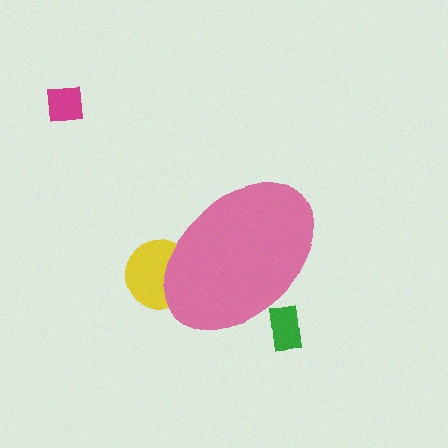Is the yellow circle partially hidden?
Yes, the yellow circle is partially hidden behind the pink ellipse.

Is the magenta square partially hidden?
No, the magenta square is fully visible.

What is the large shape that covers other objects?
A pink ellipse.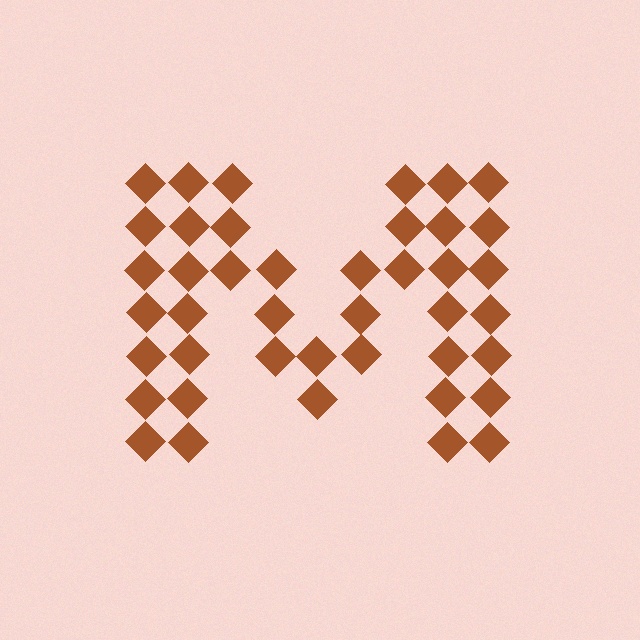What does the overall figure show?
The overall figure shows the letter M.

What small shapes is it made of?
It is made of small diamonds.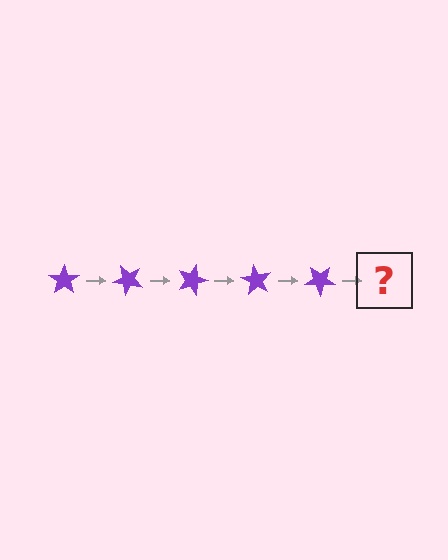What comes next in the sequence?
The next element should be a purple star rotated 225 degrees.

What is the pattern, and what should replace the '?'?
The pattern is that the star rotates 45 degrees each step. The '?' should be a purple star rotated 225 degrees.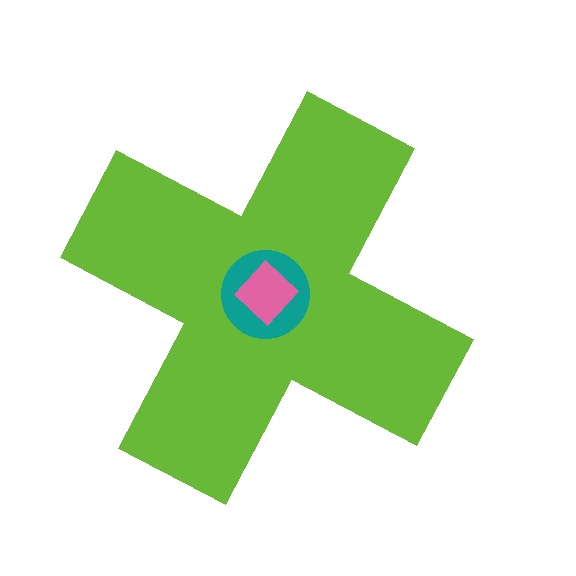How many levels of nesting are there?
3.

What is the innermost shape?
The pink diamond.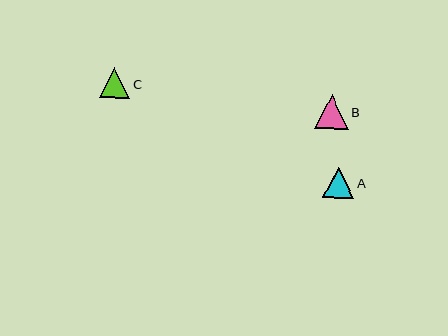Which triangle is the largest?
Triangle B is the largest with a size of approximately 33 pixels.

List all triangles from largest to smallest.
From largest to smallest: B, A, C.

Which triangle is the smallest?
Triangle C is the smallest with a size of approximately 30 pixels.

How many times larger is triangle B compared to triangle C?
Triangle B is approximately 1.1 times the size of triangle C.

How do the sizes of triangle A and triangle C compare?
Triangle A and triangle C are approximately the same size.